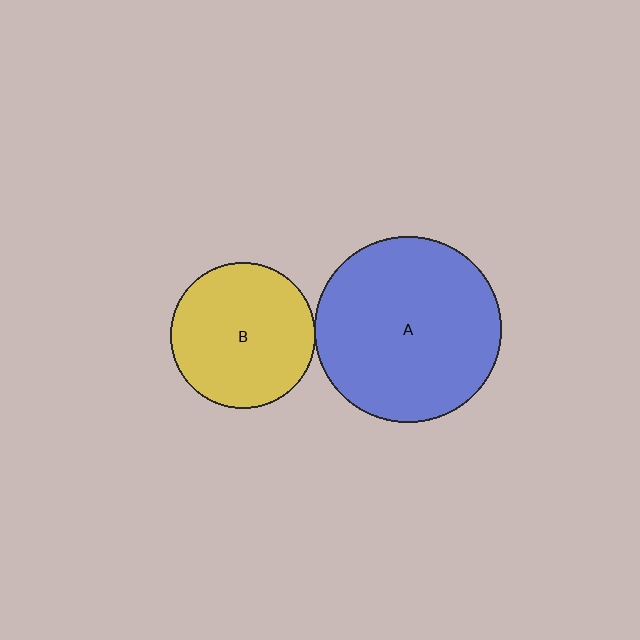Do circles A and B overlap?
Yes.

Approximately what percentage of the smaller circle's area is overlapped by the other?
Approximately 5%.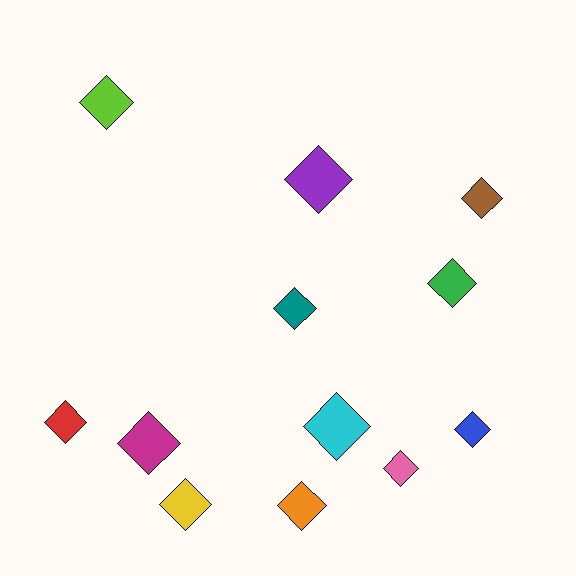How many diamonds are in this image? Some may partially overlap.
There are 12 diamonds.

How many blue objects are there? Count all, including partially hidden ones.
There is 1 blue object.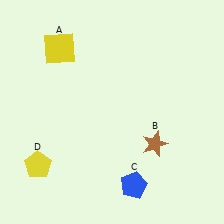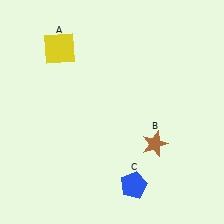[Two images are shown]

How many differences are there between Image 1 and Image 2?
There is 1 difference between the two images.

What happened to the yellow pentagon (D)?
The yellow pentagon (D) was removed in Image 2. It was in the bottom-left area of Image 1.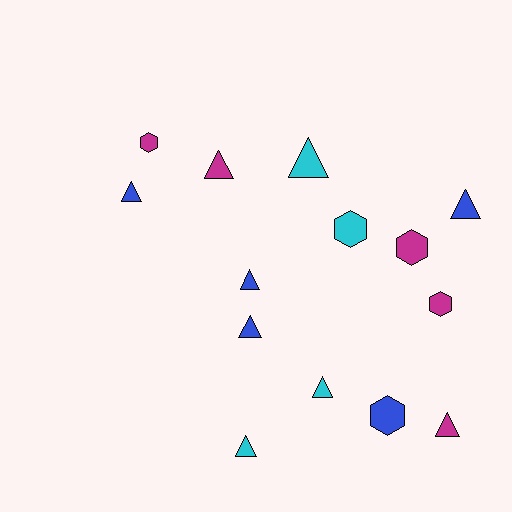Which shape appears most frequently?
Triangle, with 9 objects.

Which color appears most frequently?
Magenta, with 5 objects.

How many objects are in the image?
There are 14 objects.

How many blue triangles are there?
There are 4 blue triangles.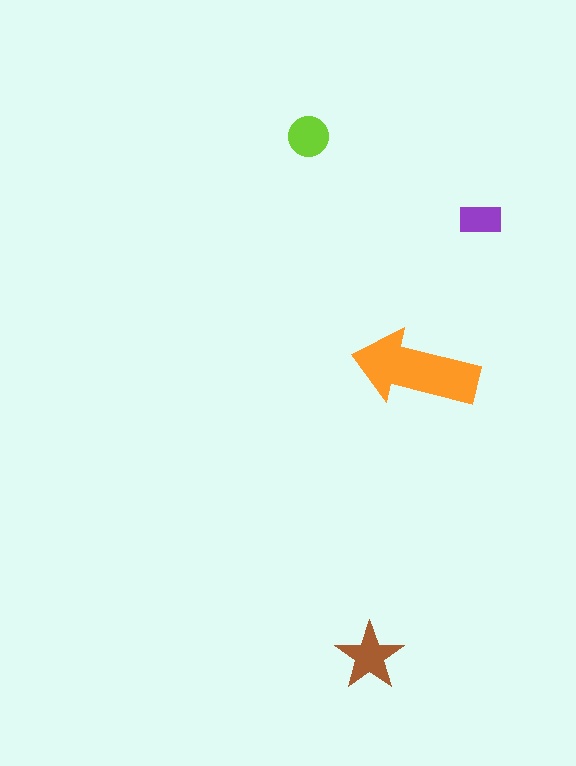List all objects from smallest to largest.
The purple rectangle, the lime circle, the brown star, the orange arrow.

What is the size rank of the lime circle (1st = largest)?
3rd.